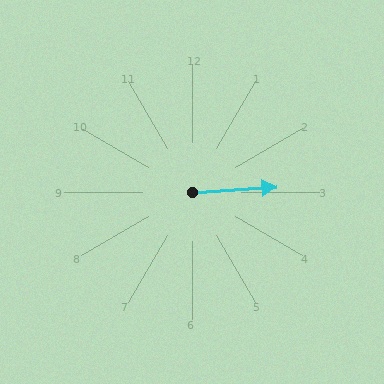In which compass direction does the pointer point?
East.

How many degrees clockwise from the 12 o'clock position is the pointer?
Approximately 86 degrees.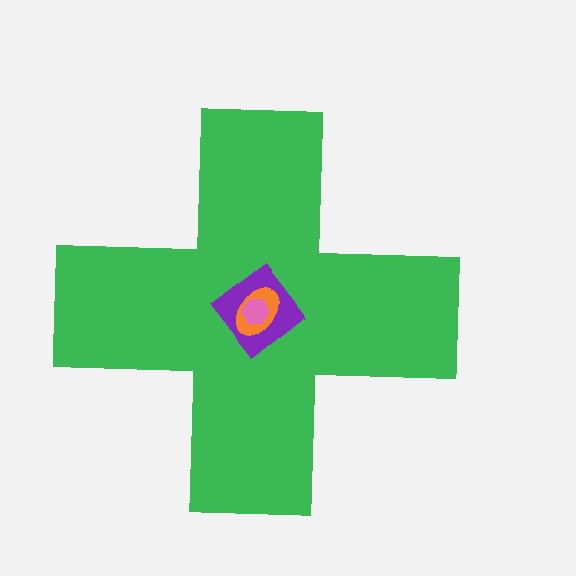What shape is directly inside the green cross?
The purple diamond.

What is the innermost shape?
The pink hexagon.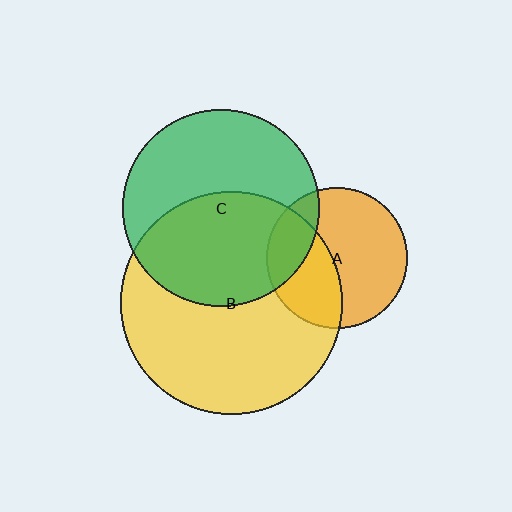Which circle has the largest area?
Circle B (yellow).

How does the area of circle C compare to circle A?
Approximately 2.0 times.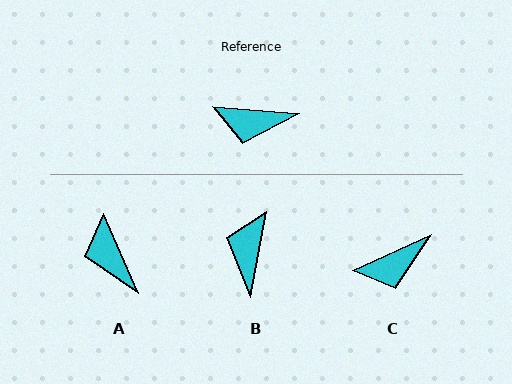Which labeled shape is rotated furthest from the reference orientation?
B, about 96 degrees away.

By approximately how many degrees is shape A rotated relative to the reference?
Approximately 62 degrees clockwise.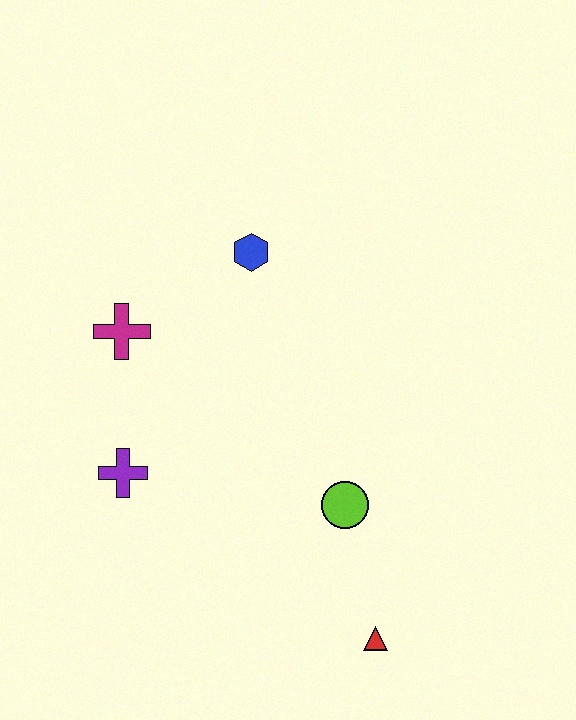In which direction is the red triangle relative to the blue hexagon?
The red triangle is below the blue hexagon.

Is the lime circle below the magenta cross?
Yes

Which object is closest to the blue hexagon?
The magenta cross is closest to the blue hexagon.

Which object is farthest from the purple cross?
The red triangle is farthest from the purple cross.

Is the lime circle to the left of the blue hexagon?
No